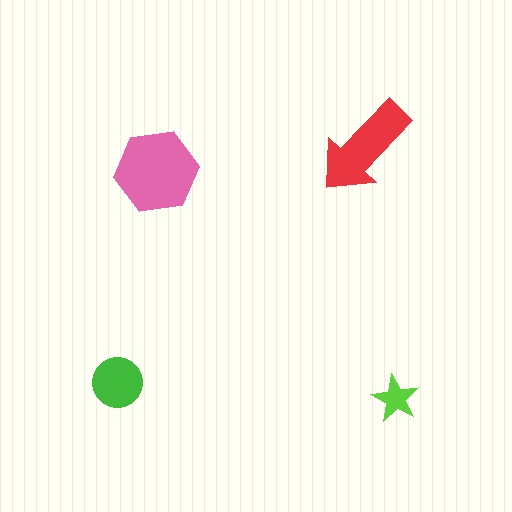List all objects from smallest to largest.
The lime star, the green circle, the red arrow, the pink hexagon.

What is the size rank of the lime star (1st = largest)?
4th.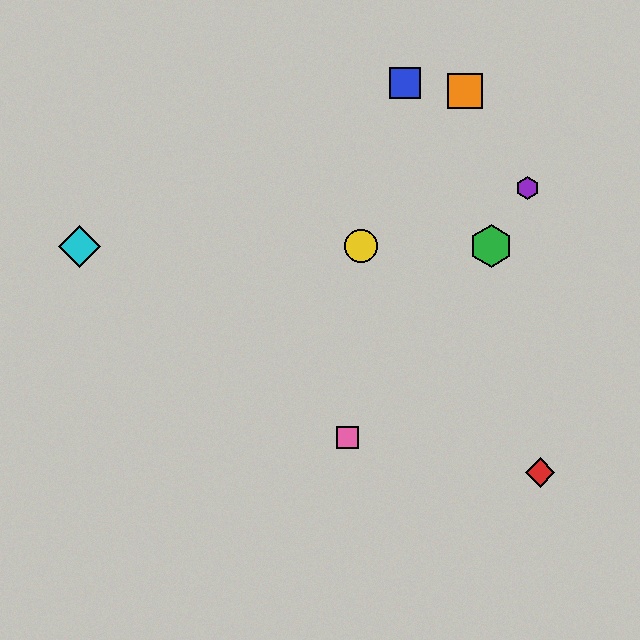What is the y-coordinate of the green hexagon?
The green hexagon is at y≈246.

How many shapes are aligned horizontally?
3 shapes (the green hexagon, the yellow circle, the cyan diamond) are aligned horizontally.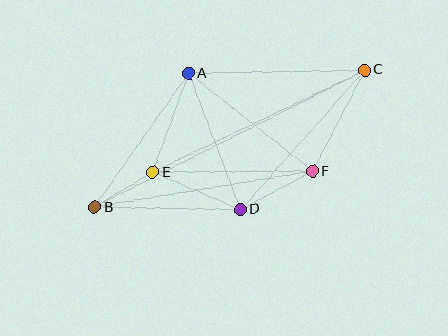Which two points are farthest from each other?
Points B and C are farthest from each other.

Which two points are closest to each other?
Points B and E are closest to each other.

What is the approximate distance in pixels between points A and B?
The distance between A and B is approximately 163 pixels.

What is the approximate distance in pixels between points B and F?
The distance between B and F is approximately 221 pixels.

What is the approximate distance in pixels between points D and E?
The distance between D and E is approximately 95 pixels.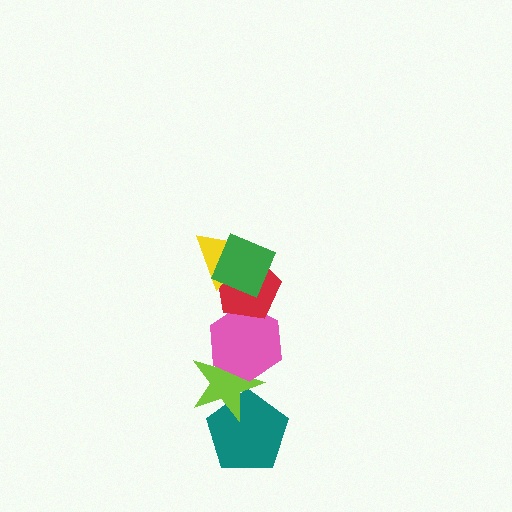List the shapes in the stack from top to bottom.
From top to bottom: the green square, the yellow triangle, the red pentagon, the pink hexagon, the lime star, the teal pentagon.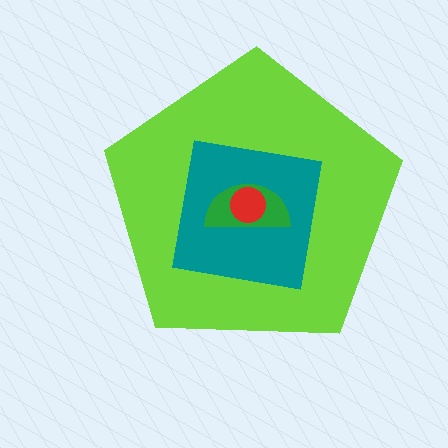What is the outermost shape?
The lime pentagon.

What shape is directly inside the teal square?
The green semicircle.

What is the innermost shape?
The red circle.